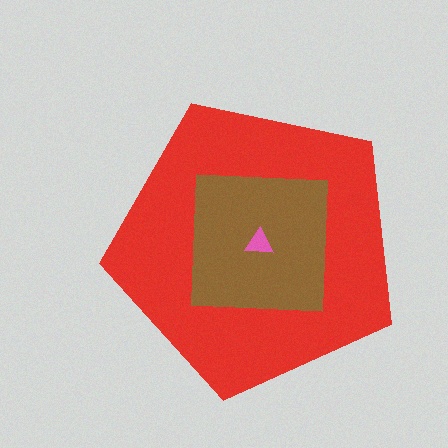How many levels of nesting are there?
3.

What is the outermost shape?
The red pentagon.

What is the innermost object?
The pink triangle.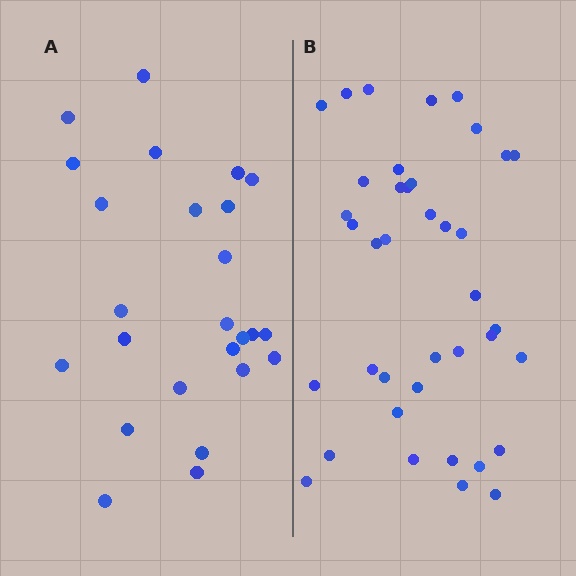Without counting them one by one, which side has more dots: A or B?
Region B (the right region) has more dots.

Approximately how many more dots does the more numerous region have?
Region B has approximately 15 more dots than region A.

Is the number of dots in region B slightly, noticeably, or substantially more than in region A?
Region B has substantially more. The ratio is roughly 1.6 to 1.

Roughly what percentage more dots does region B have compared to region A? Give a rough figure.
About 55% more.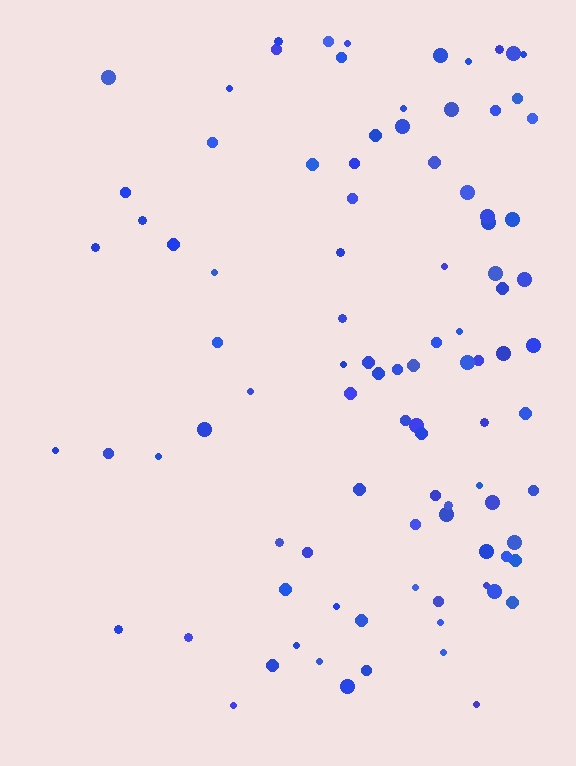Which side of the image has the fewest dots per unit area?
The left.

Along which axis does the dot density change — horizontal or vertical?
Horizontal.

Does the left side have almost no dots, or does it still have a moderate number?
Still a moderate number, just noticeably fewer than the right.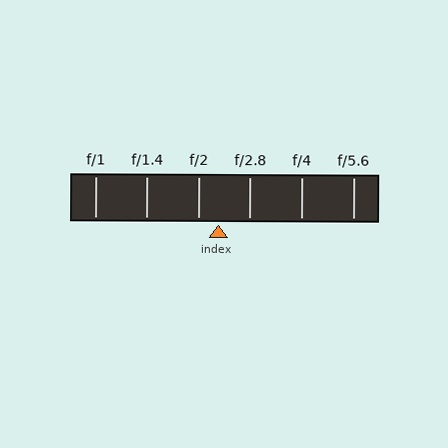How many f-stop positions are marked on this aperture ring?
There are 6 f-stop positions marked.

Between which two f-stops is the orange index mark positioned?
The index mark is between f/2 and f/2.8.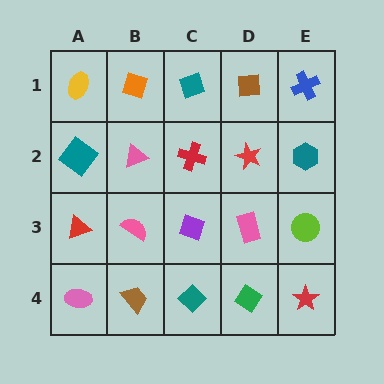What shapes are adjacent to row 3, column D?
A red star (row 2, column D), a green diamond (row 4, column D), a purple diamond (row 3, column C), a lime circle (row 3, column E).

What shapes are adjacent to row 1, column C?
A red cross (row 2, column C), an orange diamond (row 1, column B), a brown square (row 1, column D).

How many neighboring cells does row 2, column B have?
4.